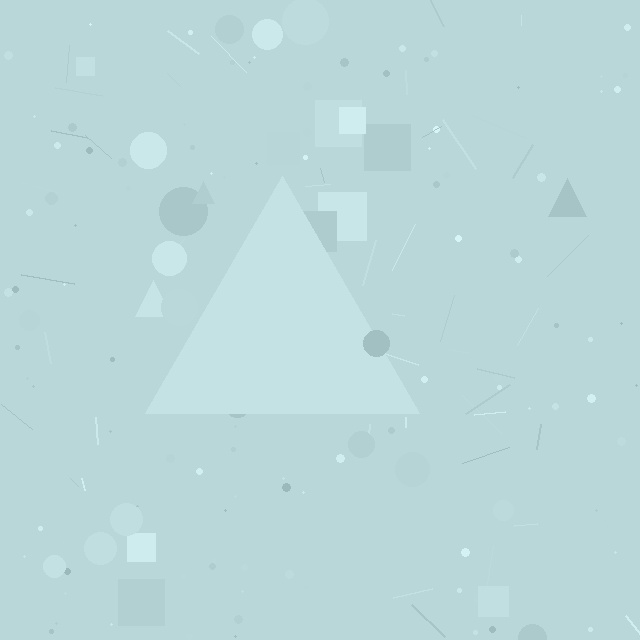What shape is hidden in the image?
A triangle is hidden in the image.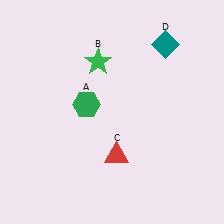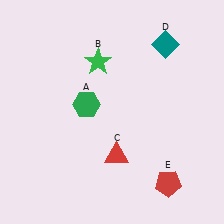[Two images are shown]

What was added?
A red pentagon (E) was added in Image 2.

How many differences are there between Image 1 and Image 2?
There is 1 difference between the two images.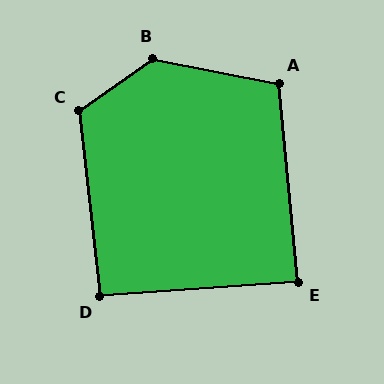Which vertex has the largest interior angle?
B, at approximately 133 degrees.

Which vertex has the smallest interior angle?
E, at approximately 89 degrees.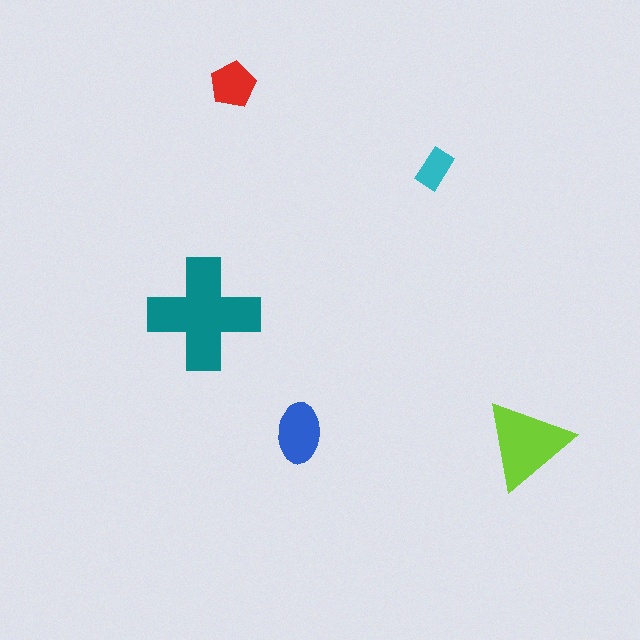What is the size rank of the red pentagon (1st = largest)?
4th.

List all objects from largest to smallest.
The teal cross, the lime triangle, the blue ellipse, the red pentagon, the cyan rectangle.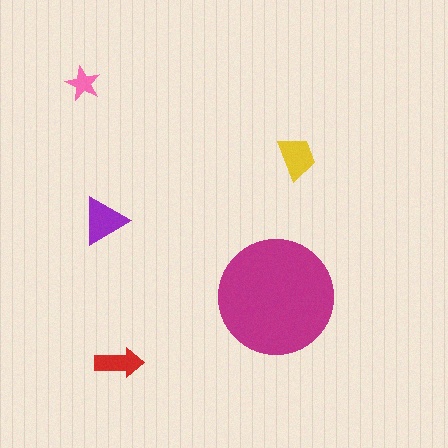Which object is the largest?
The magenta circle.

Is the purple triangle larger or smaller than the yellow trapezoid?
Larger.